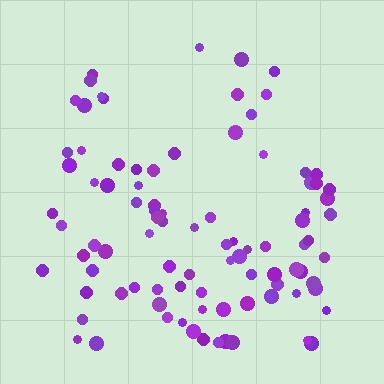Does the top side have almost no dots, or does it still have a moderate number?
Still a moderate number, just noticeably fewer than the bottom.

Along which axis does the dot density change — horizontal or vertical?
Vertical.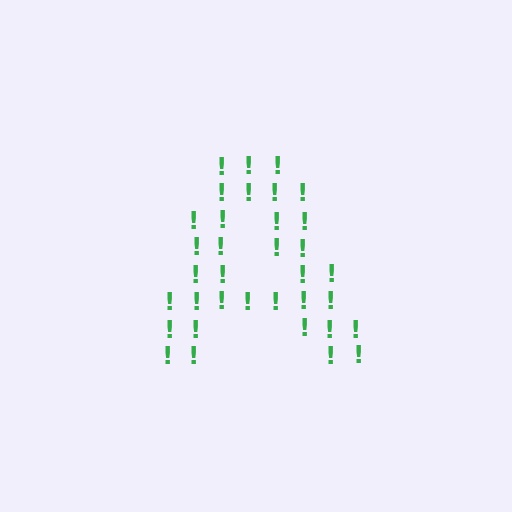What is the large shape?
The large shape is the letter A.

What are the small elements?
The small elements are exclamation marks.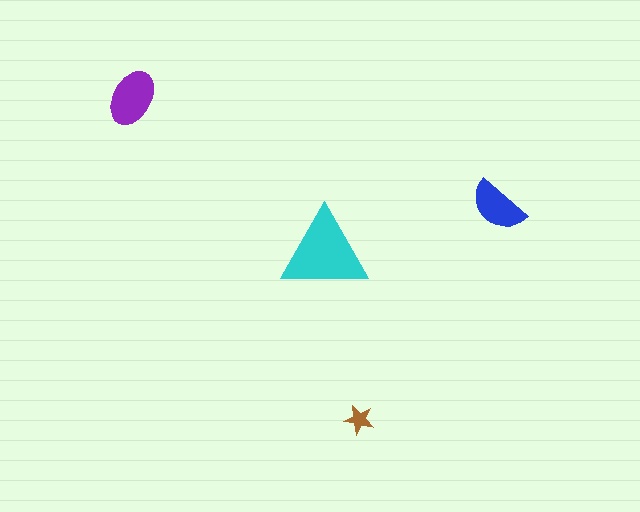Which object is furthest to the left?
The purple ellipse is leftmost.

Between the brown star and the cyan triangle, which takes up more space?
The cyan triangle.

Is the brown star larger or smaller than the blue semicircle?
Smaller.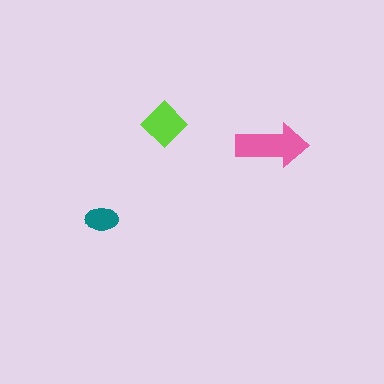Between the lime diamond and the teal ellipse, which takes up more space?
The lime diamond.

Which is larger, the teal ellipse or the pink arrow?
The pink arrow.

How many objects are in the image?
There are 3 objects in the image.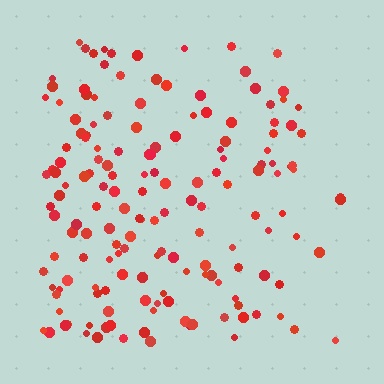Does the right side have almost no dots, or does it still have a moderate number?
Still a moderate number, just noticeably fewer than the left.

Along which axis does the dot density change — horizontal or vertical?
Horizontal.